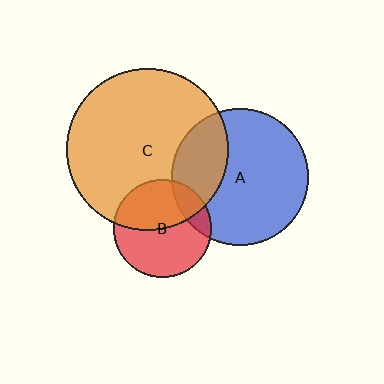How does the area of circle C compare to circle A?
Approximately 1.4 times.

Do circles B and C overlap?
Yes.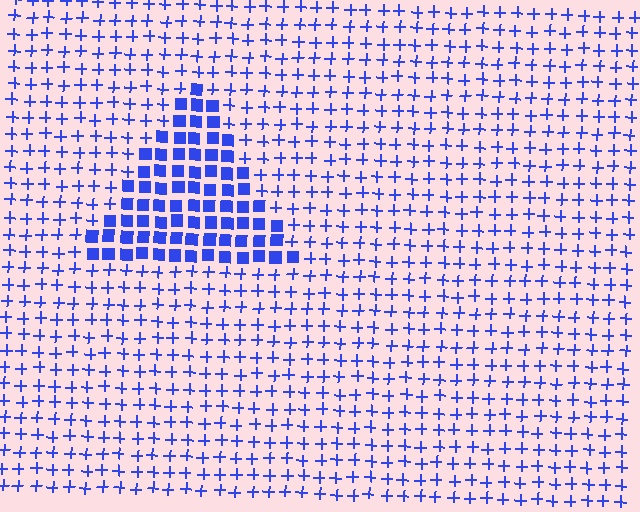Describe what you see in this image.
The image is filled with small blue elements arranged in a uniform grid. A triangle-shaped region contains squares, while the surrounding area contains plus signs. The boundary is defined purely by the change in element shape.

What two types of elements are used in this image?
The image uses squares inside the triangle region and plus signs outside it.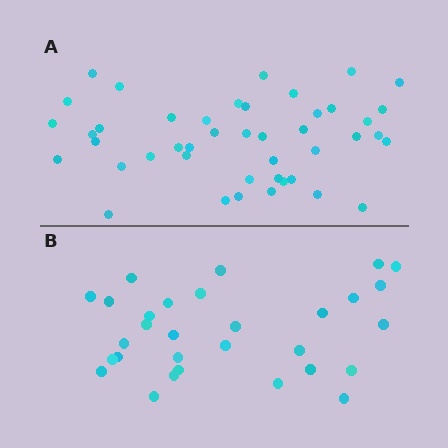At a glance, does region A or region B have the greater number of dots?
Region A (the top region) has more dots.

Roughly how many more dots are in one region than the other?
Region A has approximately 15 more dots than region B.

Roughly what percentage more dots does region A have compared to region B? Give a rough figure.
About 45% more.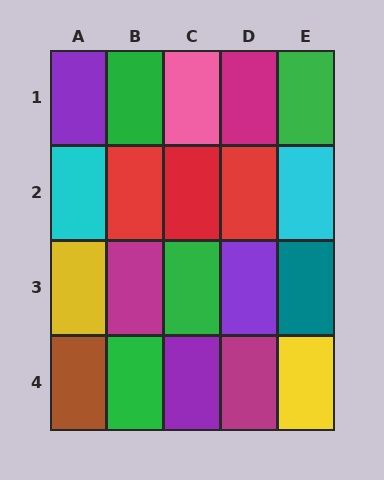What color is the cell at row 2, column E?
Cyan.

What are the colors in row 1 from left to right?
Purple, green, pink, magenta, green.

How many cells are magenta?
3 cells are magenta.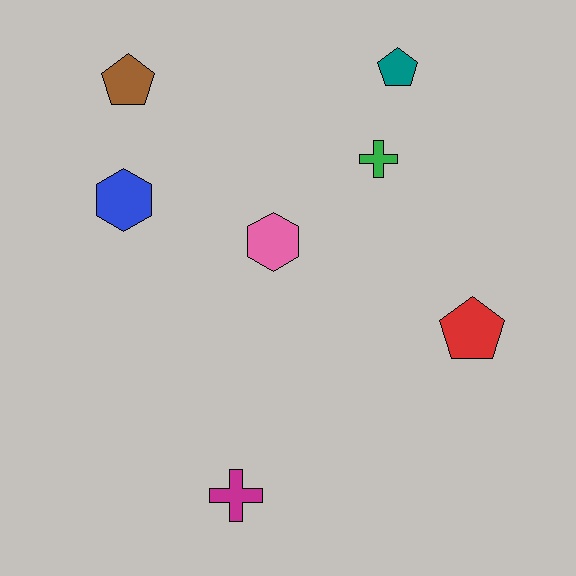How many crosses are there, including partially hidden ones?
There are 2 crosses.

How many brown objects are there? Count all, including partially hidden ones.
There is 1 brown object.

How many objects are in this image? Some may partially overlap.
There are 7 objects.